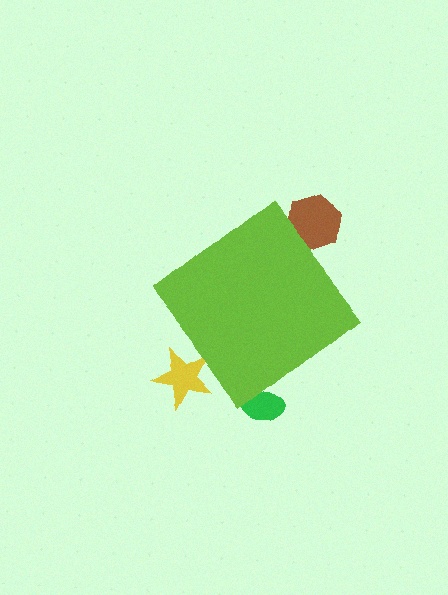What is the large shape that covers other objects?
A lime diamond.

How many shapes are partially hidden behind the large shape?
3 shapes are partially hidden.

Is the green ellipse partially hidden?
Yes, the green ellipse is partially hidden behind the lime diamond.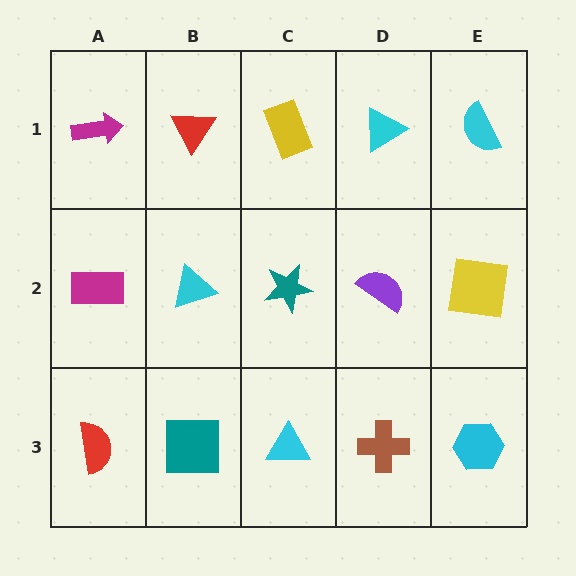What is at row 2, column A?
A magenta rectangle.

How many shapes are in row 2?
5 shapes.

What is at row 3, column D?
A brown cross.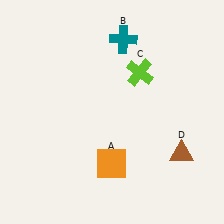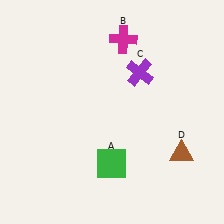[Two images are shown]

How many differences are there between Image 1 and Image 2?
There are 3 differences between the two images.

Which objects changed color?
A changed from orange to green. B changed from teal to magenta. C changed from lime to purple.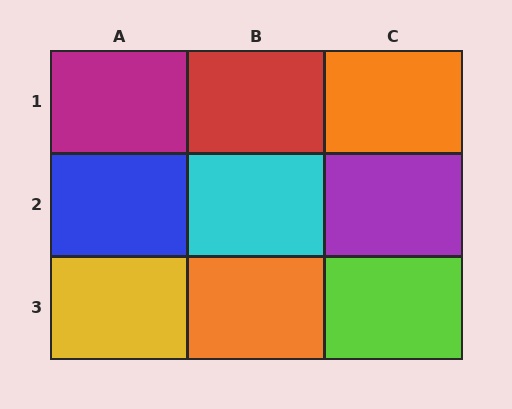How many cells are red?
1 cell is red.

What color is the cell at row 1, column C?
Orange.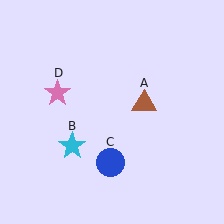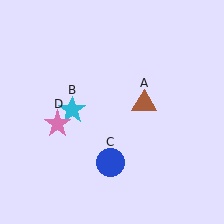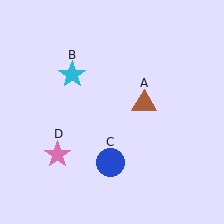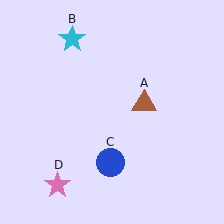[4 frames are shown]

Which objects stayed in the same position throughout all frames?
Brown triangle (object A) and blue circle (object C) remained stationary.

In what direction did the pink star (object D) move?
The pink star (object D) moved down.